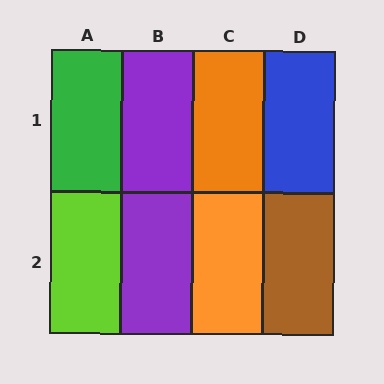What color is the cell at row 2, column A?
Lime.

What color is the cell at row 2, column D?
Brown.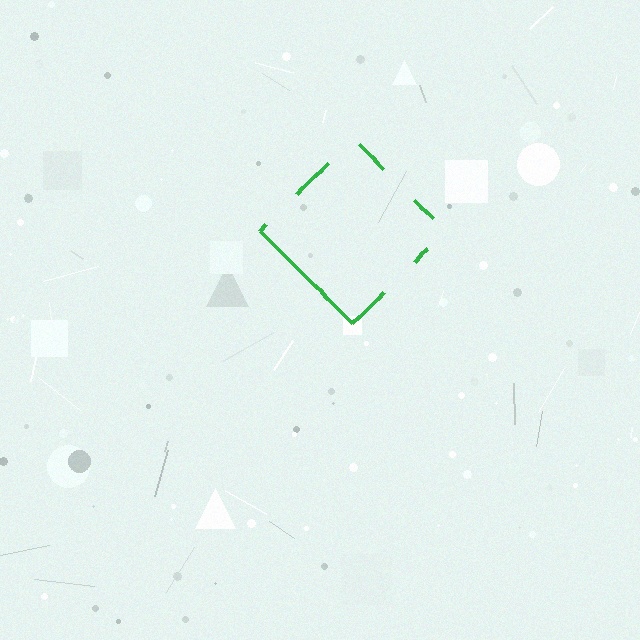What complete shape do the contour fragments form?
The contour fragments form a diamond.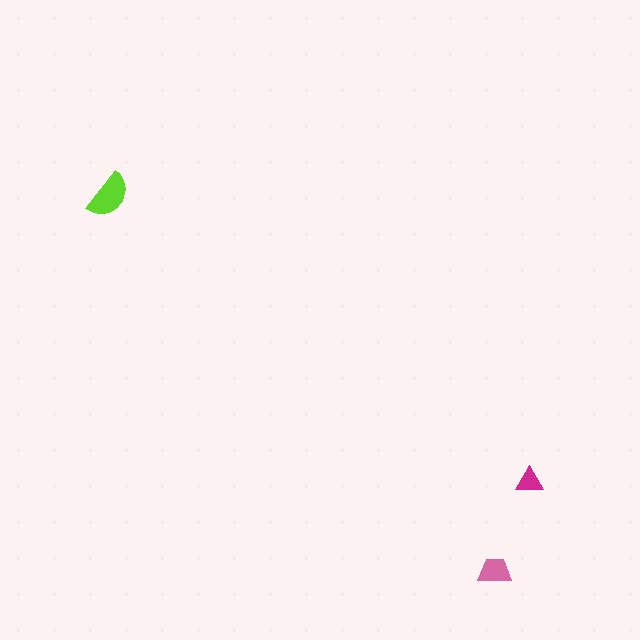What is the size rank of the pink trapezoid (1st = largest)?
2nd.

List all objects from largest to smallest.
The lime semicircle, the pink trapezoid, the magenta triangle.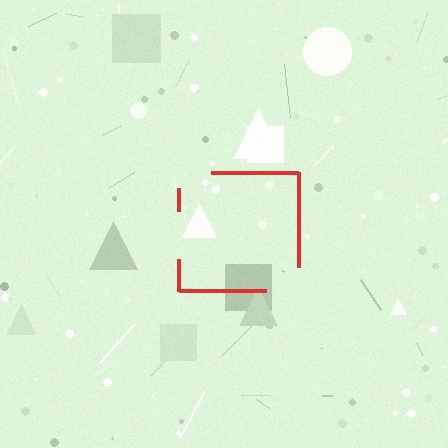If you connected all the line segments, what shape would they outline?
They would outline a square.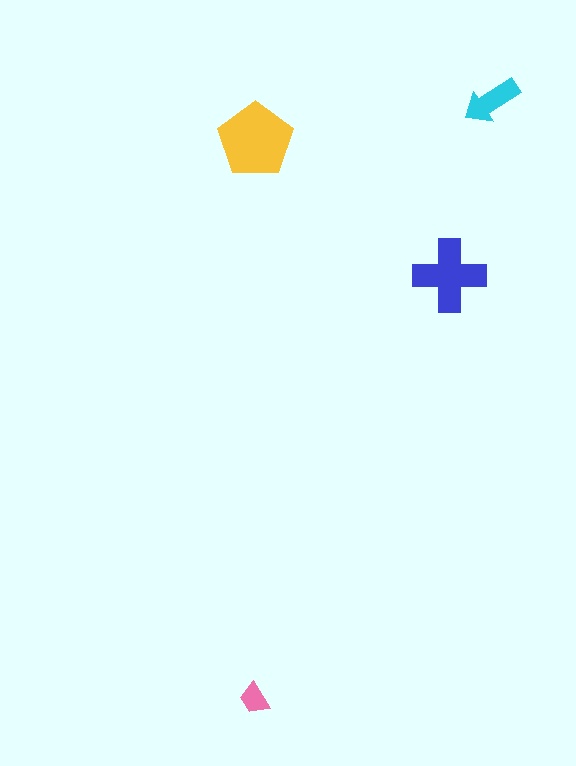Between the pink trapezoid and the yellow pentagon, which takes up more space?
The yellow pentagon.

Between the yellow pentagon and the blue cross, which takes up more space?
The yellow pentagon.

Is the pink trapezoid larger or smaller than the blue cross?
Smaller.